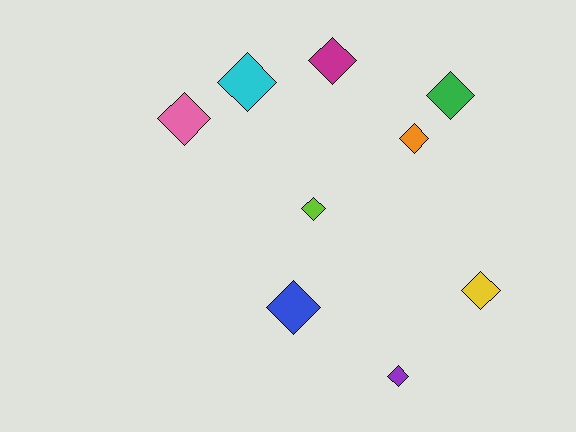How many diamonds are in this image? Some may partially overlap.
There are 9 diamonds.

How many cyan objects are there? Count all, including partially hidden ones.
There is 1 cyan object.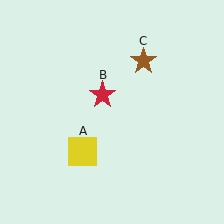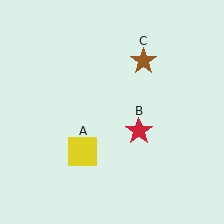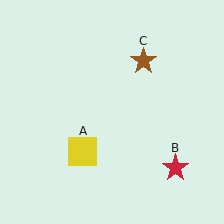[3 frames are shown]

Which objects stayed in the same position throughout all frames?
Yellow square (object A) and brown star (object C) remained stationary.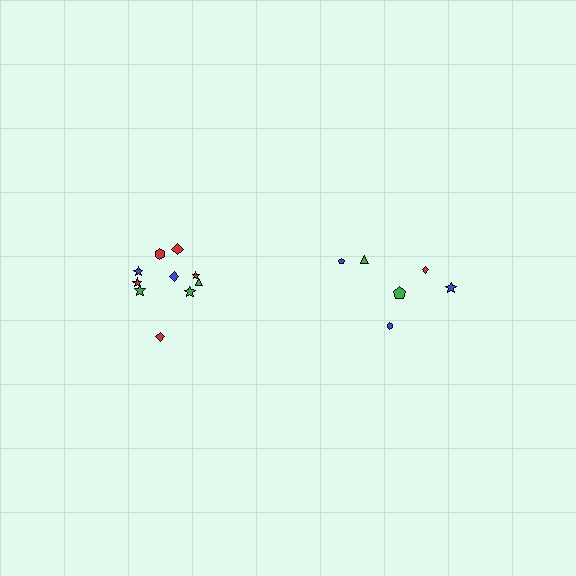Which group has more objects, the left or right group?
The left group.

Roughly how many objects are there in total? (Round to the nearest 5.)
Roughly 15 objects in total.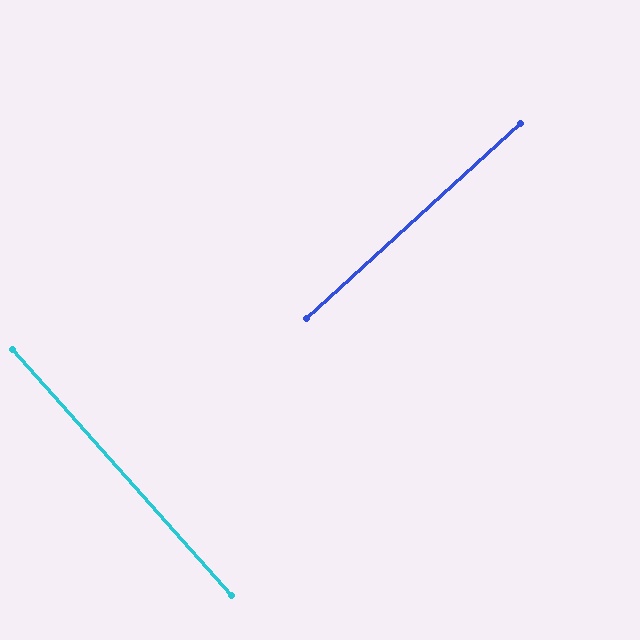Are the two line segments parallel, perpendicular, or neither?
Perpendicular — they meet at approximately 89°.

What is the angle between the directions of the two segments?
Approximately 89 degrees.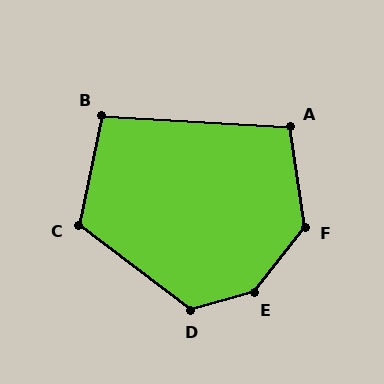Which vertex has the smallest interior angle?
B, at approximately 98 degrees.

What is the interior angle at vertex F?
Approximately 134 degrees (obtuse).